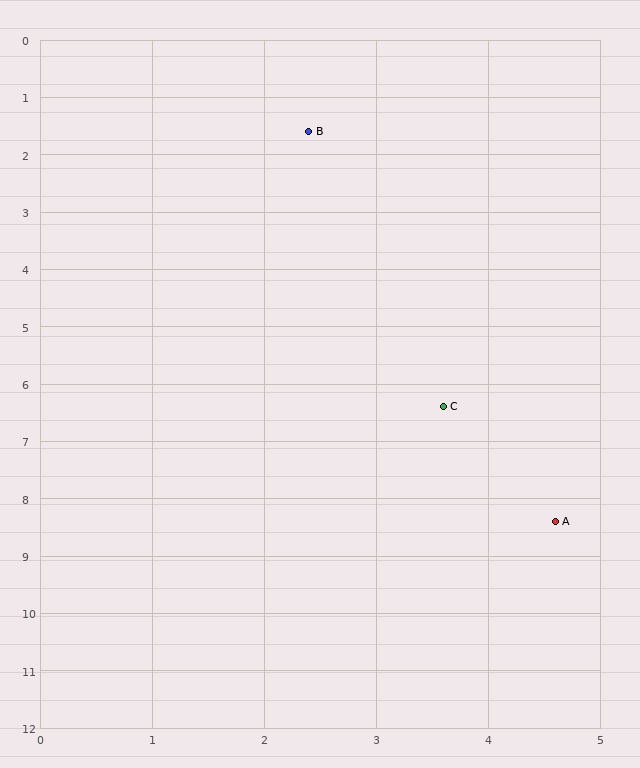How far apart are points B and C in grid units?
Points B and C are about 4.9 grid units apart.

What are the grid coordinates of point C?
Point C is at approximately (3.6, 6.4).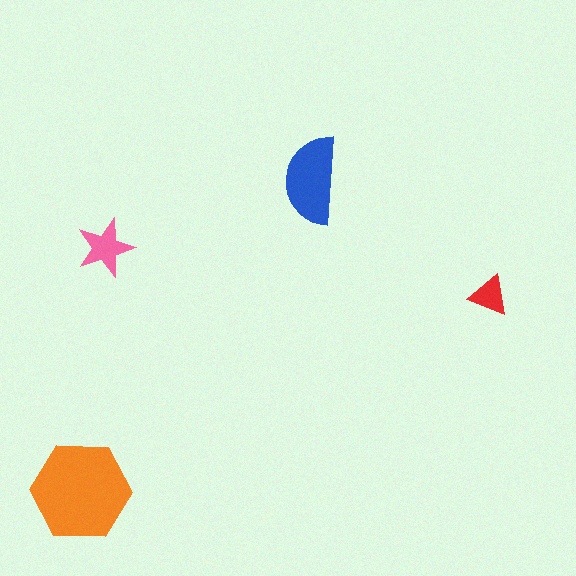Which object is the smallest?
The red triangle.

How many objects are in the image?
There are 4 objects in the image.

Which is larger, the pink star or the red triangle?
The pink star.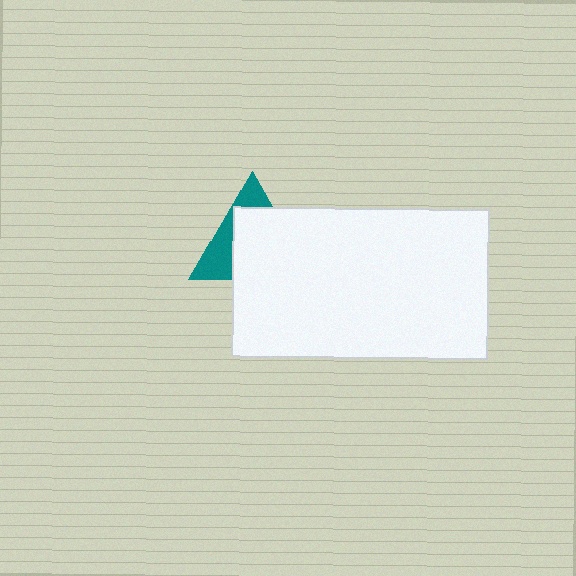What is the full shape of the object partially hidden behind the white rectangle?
The partially hidden object is a teal triangle.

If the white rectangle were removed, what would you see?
You would see the complete teal triangle.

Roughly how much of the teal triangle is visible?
A small part of it is visible (roughly 35%).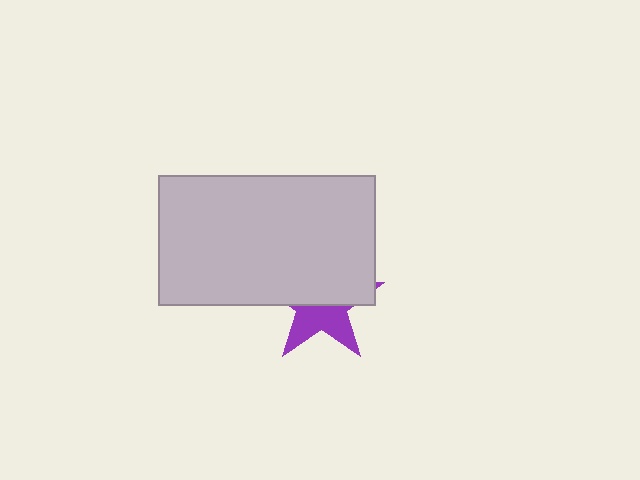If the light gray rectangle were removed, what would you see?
You would see the complete purple star.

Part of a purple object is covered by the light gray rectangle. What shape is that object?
It is a star.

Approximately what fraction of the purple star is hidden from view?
Roughly 57% of the purple star is hidden behind the light gray rectangle.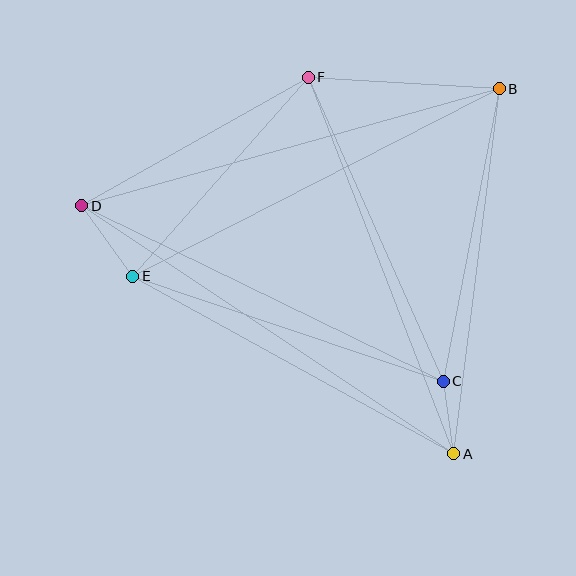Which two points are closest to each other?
Points A and C are closest to each other.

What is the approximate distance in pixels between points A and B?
The distance between A and B is approximately 368 pixels.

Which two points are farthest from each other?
Points A and D are farthest from each other.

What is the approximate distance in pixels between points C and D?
The distance between C and D is approximately 401 pixels.